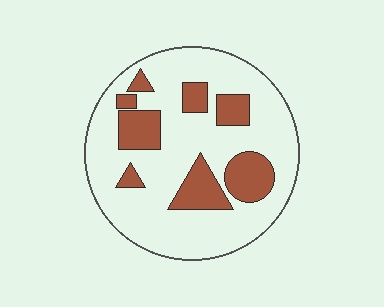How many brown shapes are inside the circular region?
8.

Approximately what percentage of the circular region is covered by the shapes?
Approximately 25%.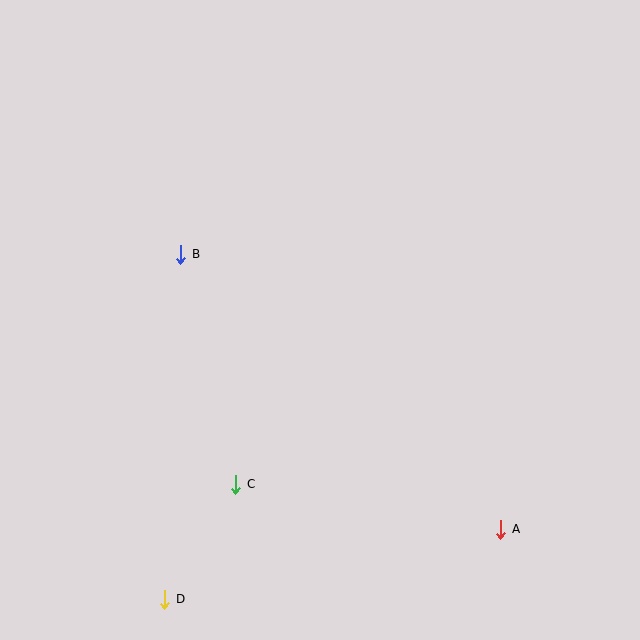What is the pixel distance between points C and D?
The distance between C and D is 136 pixels.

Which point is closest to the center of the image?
Point B at (181, 254) is closest to the center.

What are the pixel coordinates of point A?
Point A is at (501, 529).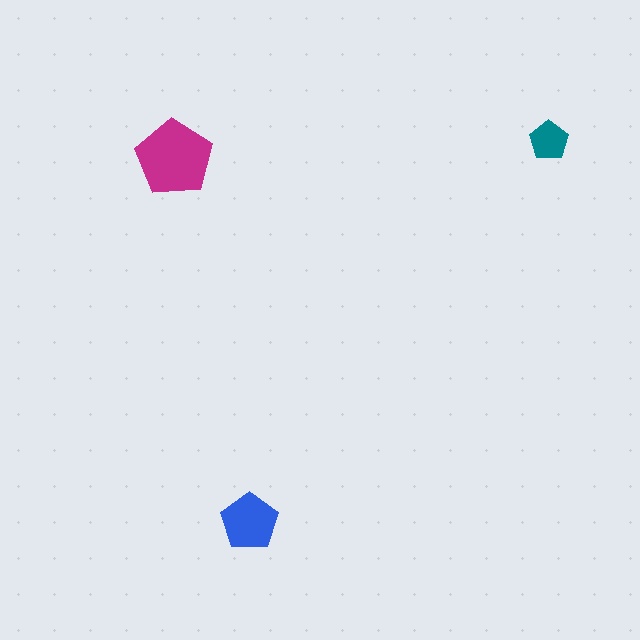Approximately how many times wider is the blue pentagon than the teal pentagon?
About 1.5 times wider.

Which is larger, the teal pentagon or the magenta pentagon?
The magenta one.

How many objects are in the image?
There are 3 objects in the image.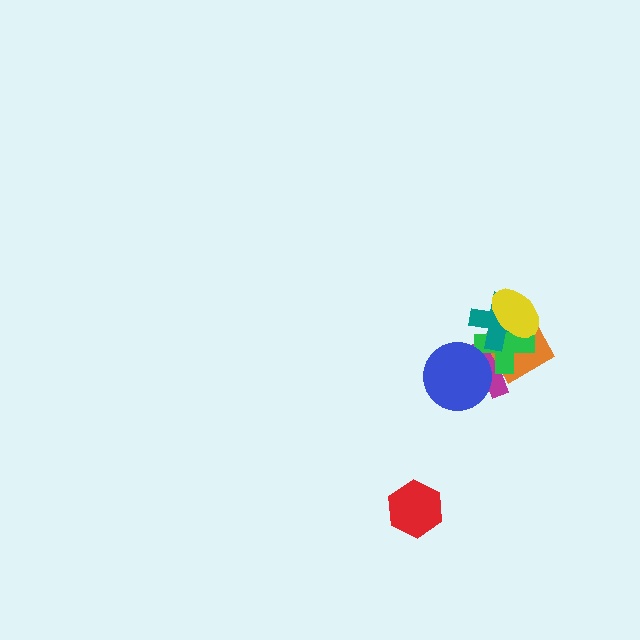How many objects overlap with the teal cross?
4 objects overlap with the teal cross.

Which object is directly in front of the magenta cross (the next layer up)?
The orange diamond is directly in front of the magenta cross.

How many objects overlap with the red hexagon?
0 objects overlap with the red hexagon.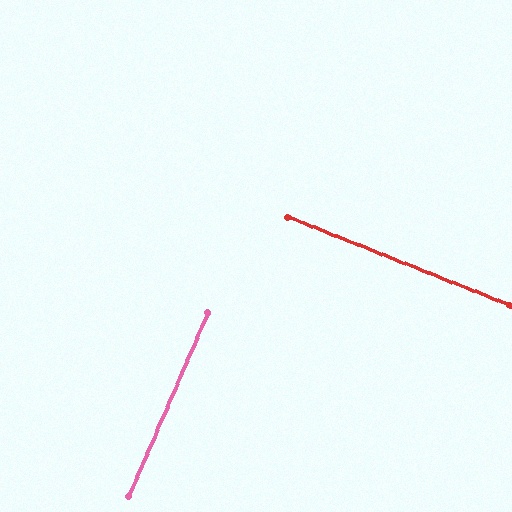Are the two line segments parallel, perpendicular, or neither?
Perpendicular — they meet at approximately 88°.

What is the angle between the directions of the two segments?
Approximately 88 degrees.